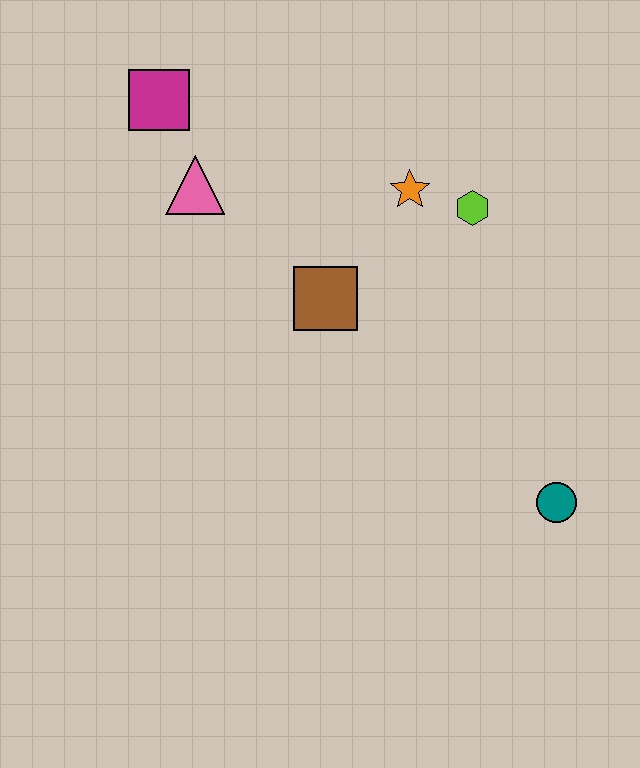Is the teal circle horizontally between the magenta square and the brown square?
No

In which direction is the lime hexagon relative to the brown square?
The lime hexagon is to the right of the brown square.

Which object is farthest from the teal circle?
The magenta square is farthest from the teal circle.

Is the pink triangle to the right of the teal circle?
No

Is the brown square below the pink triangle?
Yes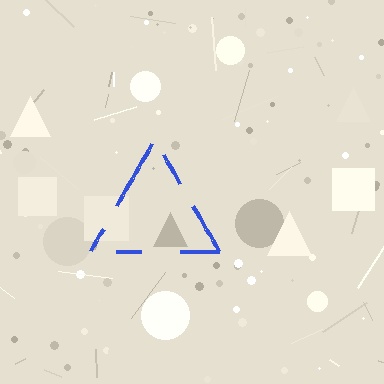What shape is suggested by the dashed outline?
The dashed outline suggests a triangle.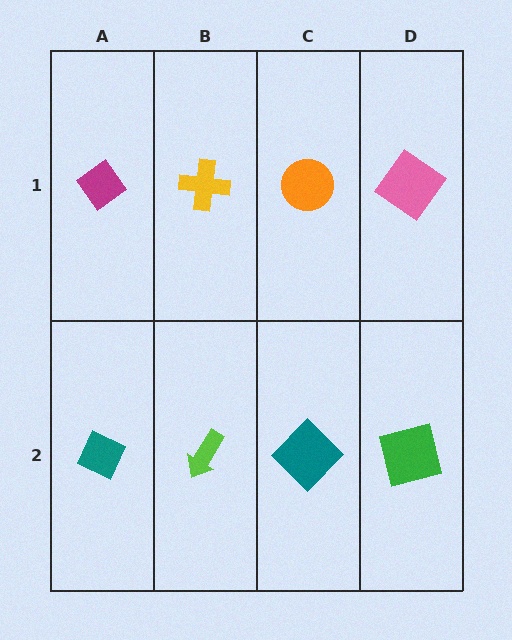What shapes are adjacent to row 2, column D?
A pink diamond (row 1, column D), a teal diamond (row 2, column C).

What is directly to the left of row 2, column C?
A lime arrow.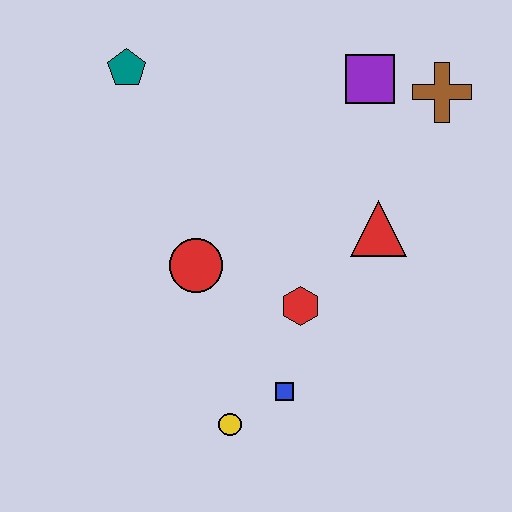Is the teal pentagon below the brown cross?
No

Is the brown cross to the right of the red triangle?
Yes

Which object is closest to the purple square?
The brown cross is closest to the purple square.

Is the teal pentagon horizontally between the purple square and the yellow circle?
No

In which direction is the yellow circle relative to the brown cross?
The yellow circle is below the brown cross.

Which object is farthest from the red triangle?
The teal pentagon is farthest from the red triangle.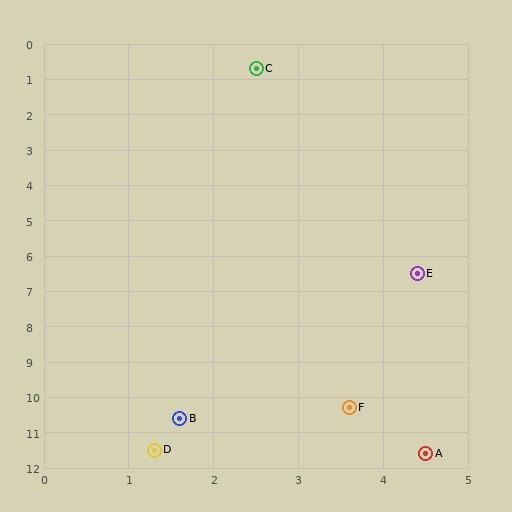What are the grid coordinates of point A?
Point A is at approximately (4.5, 11.6).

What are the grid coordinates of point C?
Point C is at approximately (2.5, 0.7).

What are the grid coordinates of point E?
Point E is at approximately (4.4, 6.5).